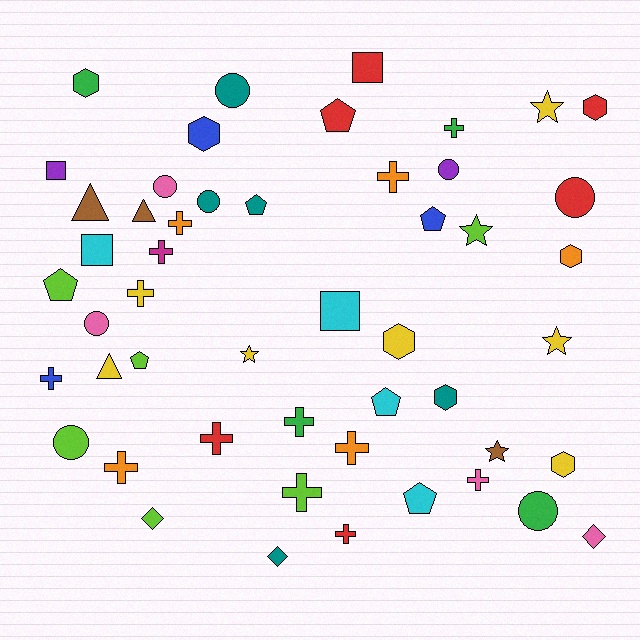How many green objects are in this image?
There are 4 green objects.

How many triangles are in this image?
There are 3 triangles.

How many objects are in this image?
There are 50 objects.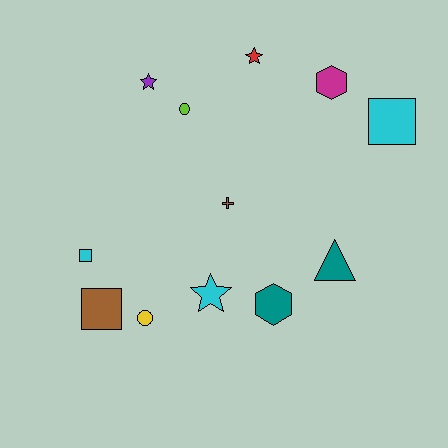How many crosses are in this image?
There is 1 cross.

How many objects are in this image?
There are 12 objects.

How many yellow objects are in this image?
There is 1 yellow object.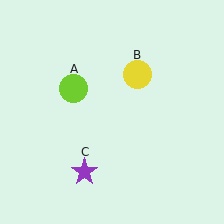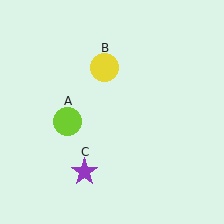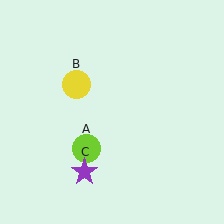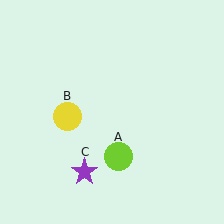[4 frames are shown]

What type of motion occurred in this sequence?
The lime circle (object A), yellow circle (object B) rotated counterclockwise around the center of the scene.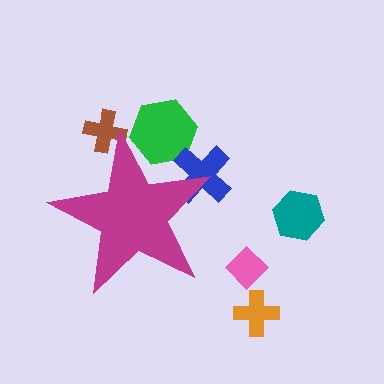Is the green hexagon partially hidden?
Yes, the green hexagon is partially hidden behind the magenta star.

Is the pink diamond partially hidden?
No, the pink diamond is fully visible.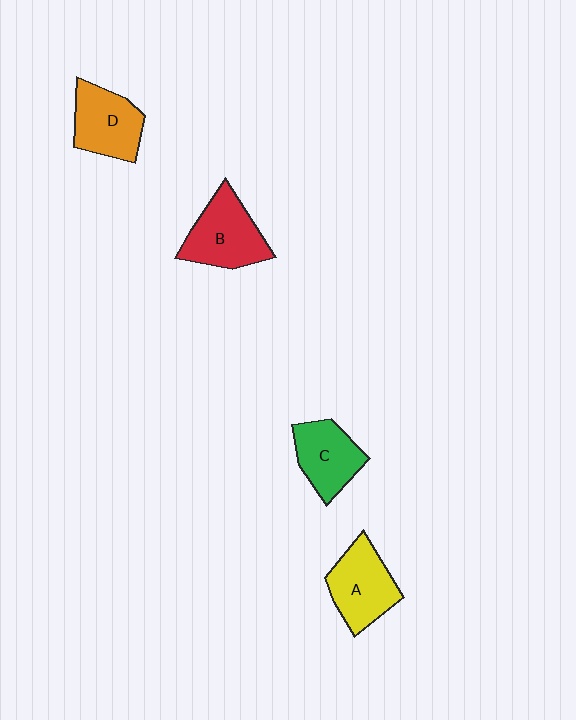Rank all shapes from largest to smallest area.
From largest to smallest: B (red), A (yellow), D (orange), C (green).